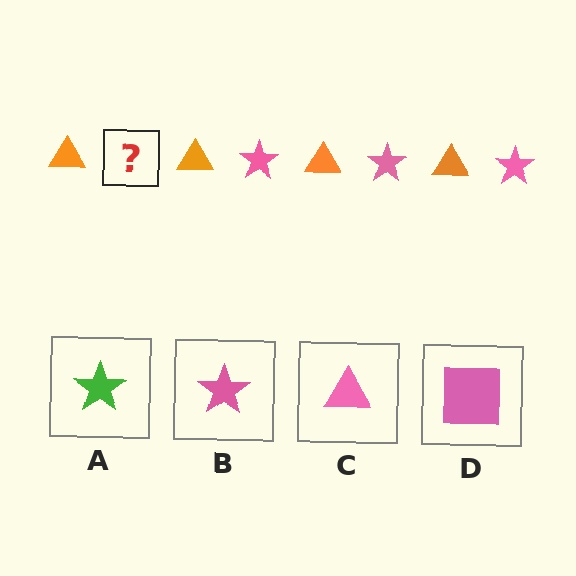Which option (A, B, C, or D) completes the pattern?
B.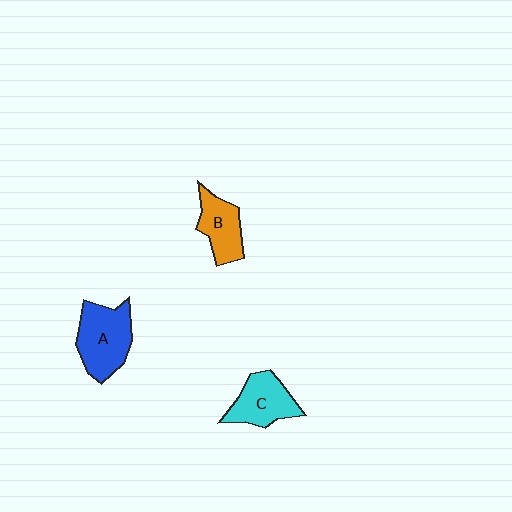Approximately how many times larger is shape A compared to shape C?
Approximately 1.2 times.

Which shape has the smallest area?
Shape B (orange).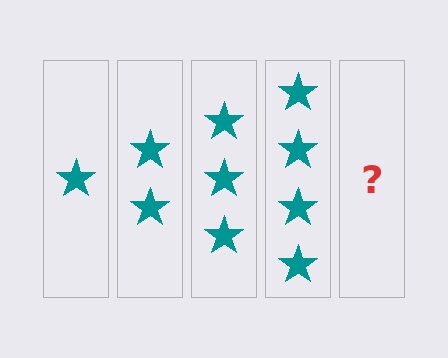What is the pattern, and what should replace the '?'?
The pattern is that each step adds one more star. The '?' should be 5 stars.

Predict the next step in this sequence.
The next step is 5 stars.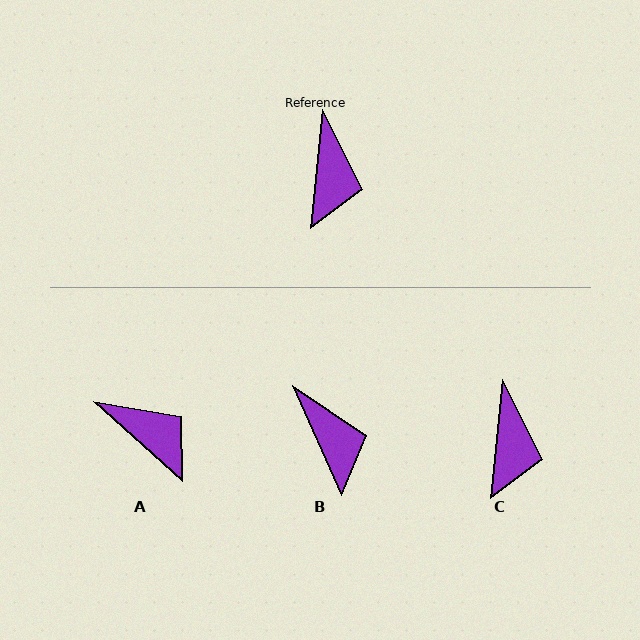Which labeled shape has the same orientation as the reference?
C.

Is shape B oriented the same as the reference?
No, it is off by about 30 degrees.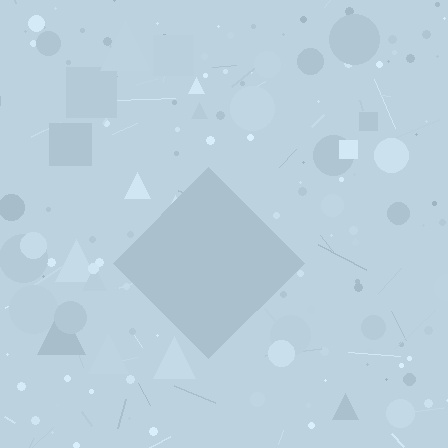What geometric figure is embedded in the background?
A diamond is embedded in the background.